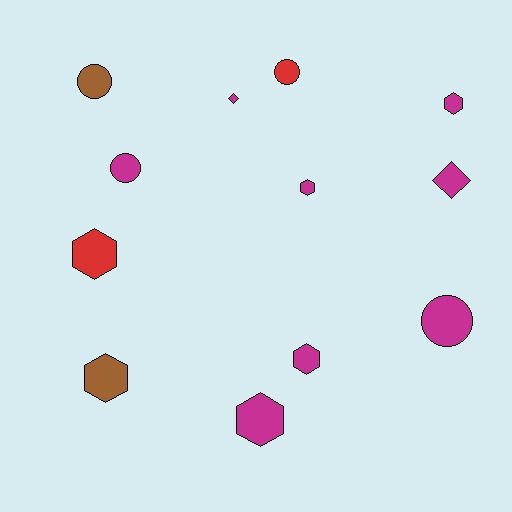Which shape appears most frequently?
Hexagon, with 6 objects.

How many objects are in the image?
There are 12 objects.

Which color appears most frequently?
Magenta, with 8 objects.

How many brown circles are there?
There is 1 brown circle.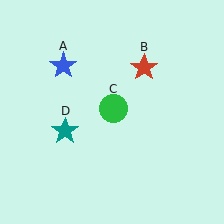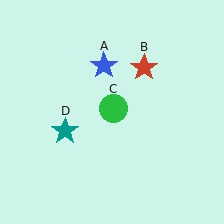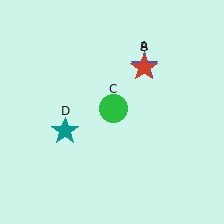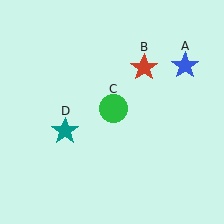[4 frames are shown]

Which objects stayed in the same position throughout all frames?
Red star (object B) and green circle (object C) and teal star (object D) remained stationary.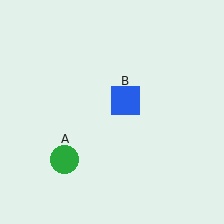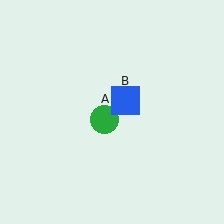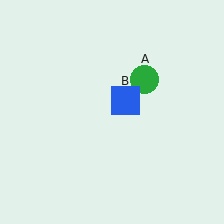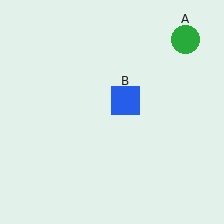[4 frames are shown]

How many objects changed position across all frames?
1 object changed position: green circle (object A).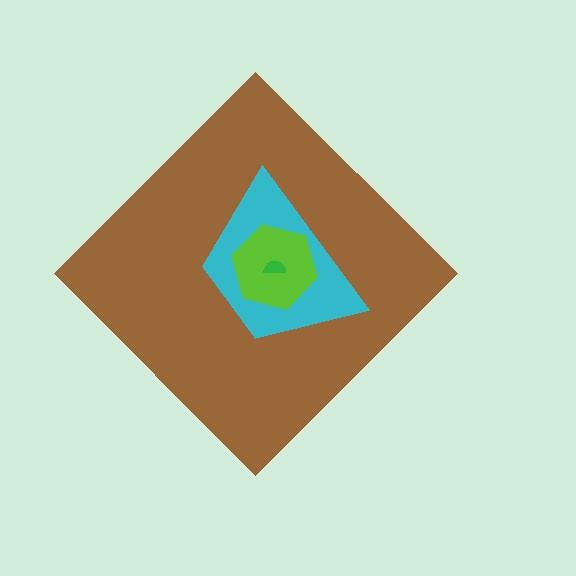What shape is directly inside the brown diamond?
The cyan trapezoid.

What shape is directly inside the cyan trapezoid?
The lime hexagon.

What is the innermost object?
The green semicircle.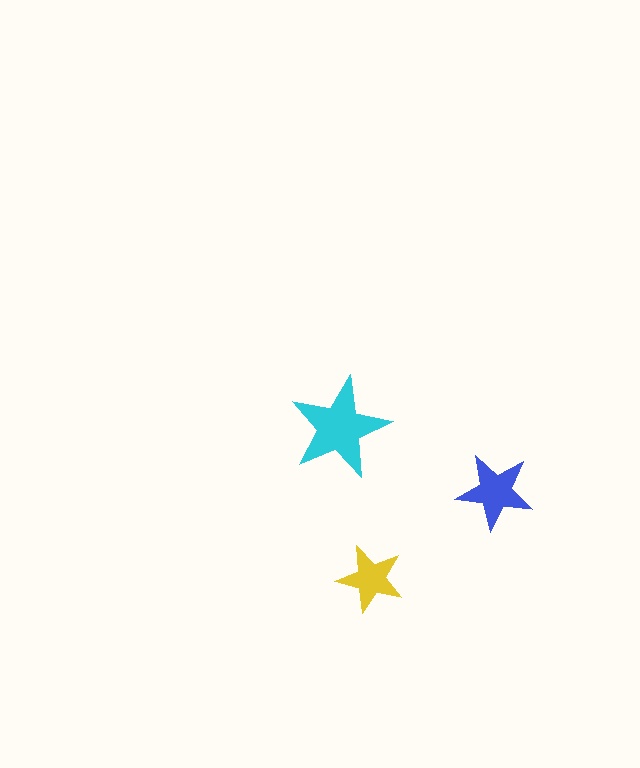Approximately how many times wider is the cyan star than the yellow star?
About 1.5 times wider.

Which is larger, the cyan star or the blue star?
The cyan one.